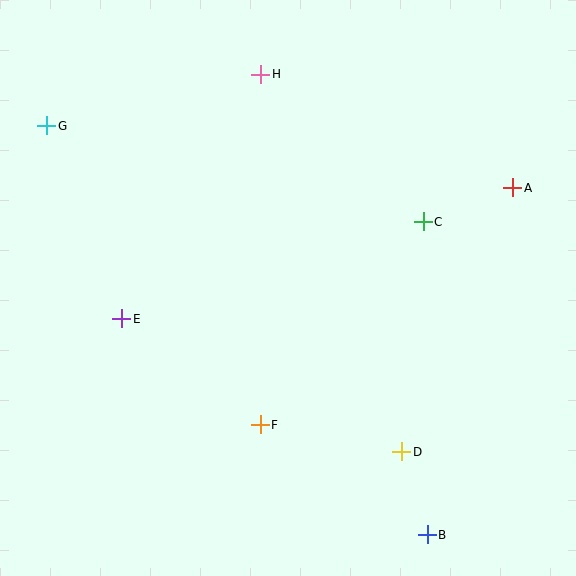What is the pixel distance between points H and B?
The distance between H and B is 490 pixels.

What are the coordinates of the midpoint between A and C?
The midpoint between A and C is at (468, 205).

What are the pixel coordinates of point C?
Point C is at (423, 222).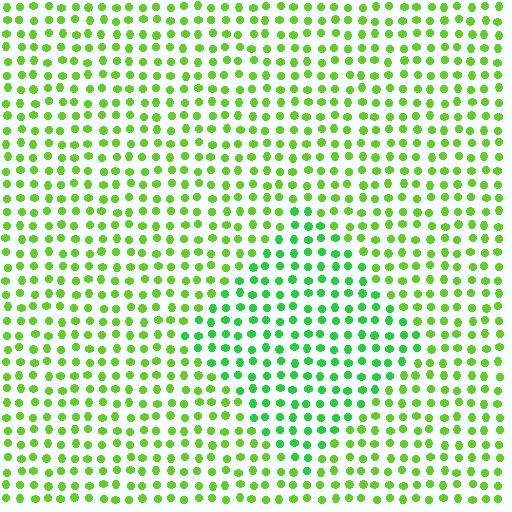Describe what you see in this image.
The image is filled with small lime elements in a uniform arrangement. A diamond-shaped region is visible where the elements are tinted to a slightly different hue, forming a subtle color boundary.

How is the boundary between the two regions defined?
The boundary is defined purely by a slight shift in hue (about 30 degrees). Spacing, size, and orientation are identical on both sides.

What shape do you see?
I see a diamond.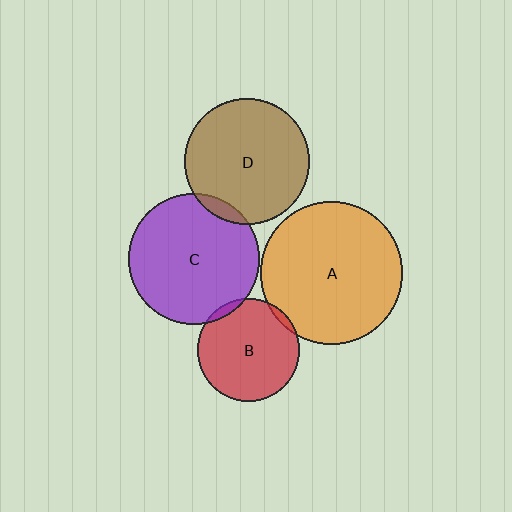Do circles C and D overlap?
Yes.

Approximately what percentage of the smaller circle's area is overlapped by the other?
Approximately 5%.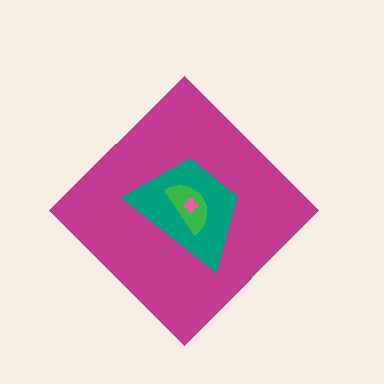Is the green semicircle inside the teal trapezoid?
Yes.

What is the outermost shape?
The magenta diamond.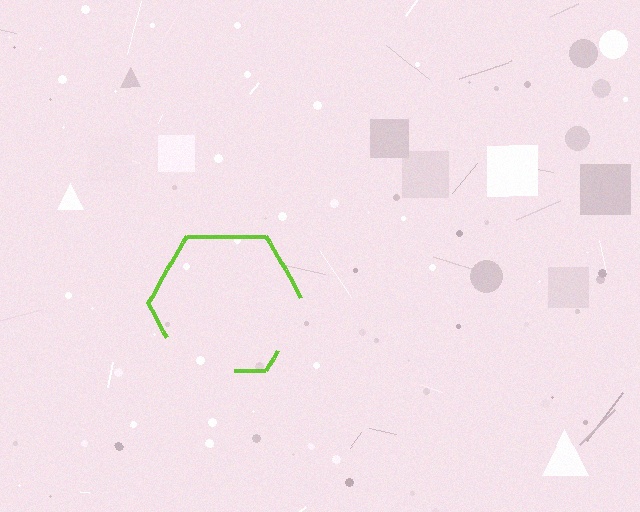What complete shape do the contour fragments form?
The contour fragments form a hexagon.